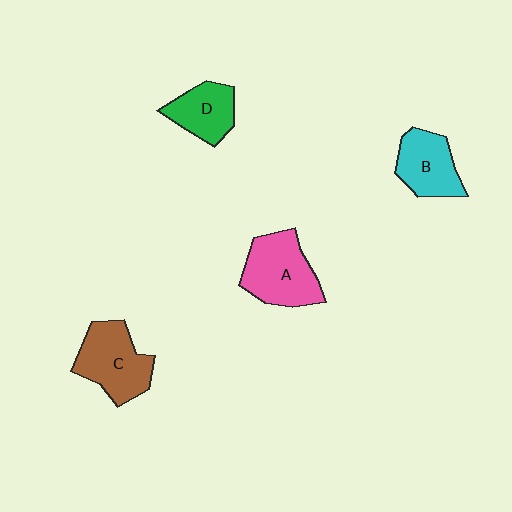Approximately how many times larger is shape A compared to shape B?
Approximately 1.3 times.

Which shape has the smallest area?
Shape D (green).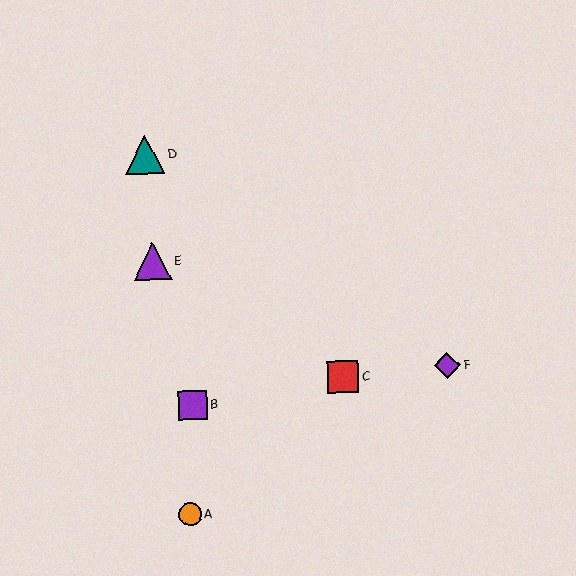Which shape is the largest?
The teal triangle (labeled D) is the largest.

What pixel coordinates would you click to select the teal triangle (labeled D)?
Click at (145, 154) to select the teal triangle D.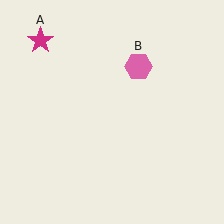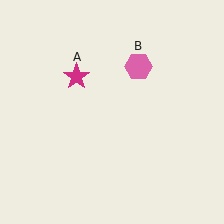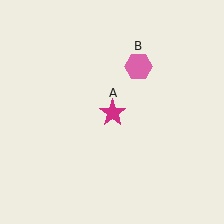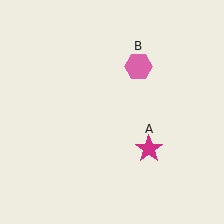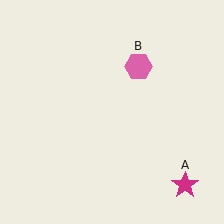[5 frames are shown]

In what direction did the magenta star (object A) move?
The magenta star (object A) moved down and to the right.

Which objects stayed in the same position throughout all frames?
Pink hexagon (object B) remained stationary.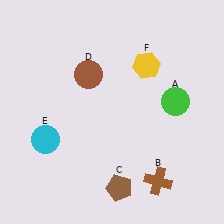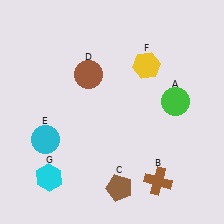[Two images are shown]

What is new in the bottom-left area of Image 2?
A cyan hexagon (G) was added in the bottom-left area of Image 2.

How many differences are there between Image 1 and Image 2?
There is 1 difference between the two images.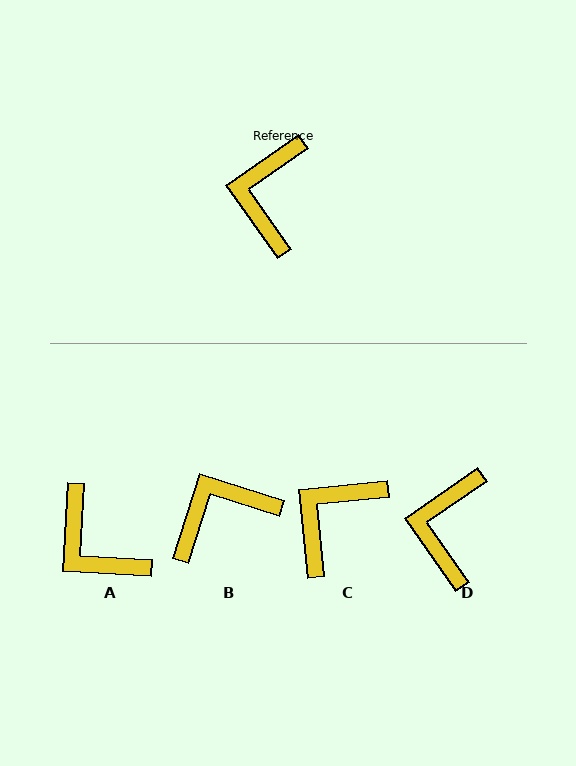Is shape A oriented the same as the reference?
No, it is off by about 52 degrees.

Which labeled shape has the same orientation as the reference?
D.